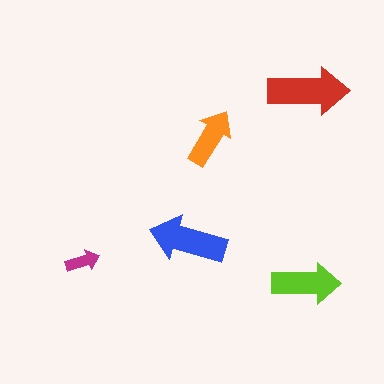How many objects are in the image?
There are 5 objects in the image.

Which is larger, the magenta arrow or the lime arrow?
The lime one.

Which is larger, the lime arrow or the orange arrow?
The lime one.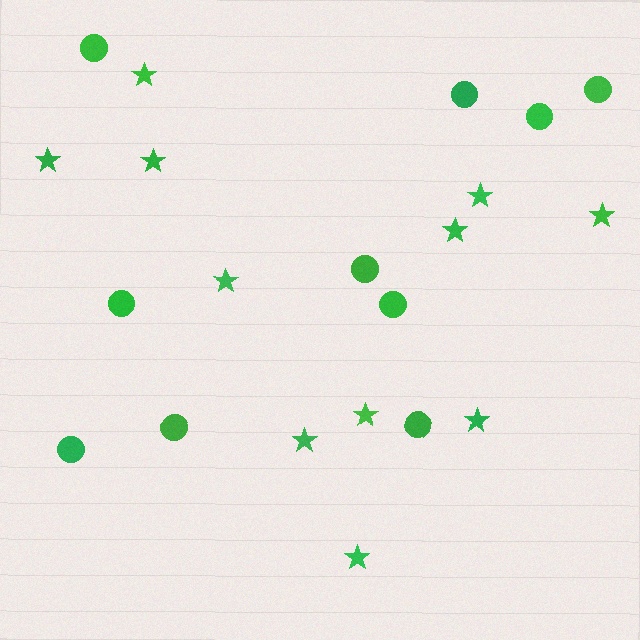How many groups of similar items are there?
There are 2 groups: one group of stars (11) and one group of circles (10).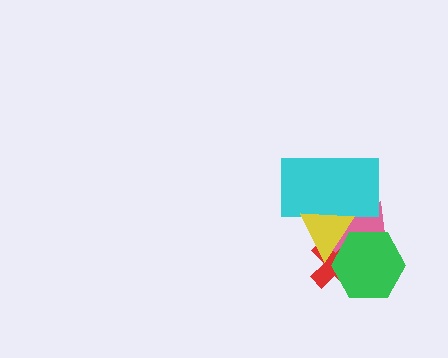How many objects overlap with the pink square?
4 objects overlap with the pink square.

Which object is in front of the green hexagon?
The yellow triangle is in front of the green hexagon.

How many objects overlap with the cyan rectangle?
2 objects overlap with the cyan rectangle.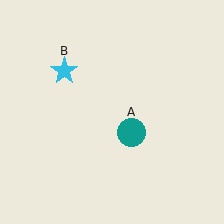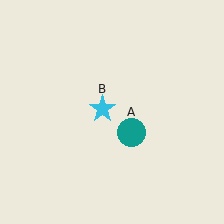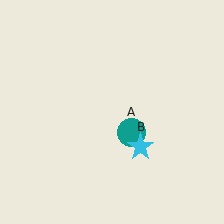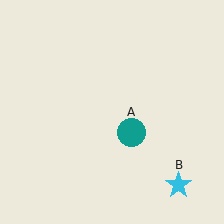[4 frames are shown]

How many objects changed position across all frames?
1 object changed position: cyan star (object B).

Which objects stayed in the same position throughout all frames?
Teal circle (object A) remained stationary.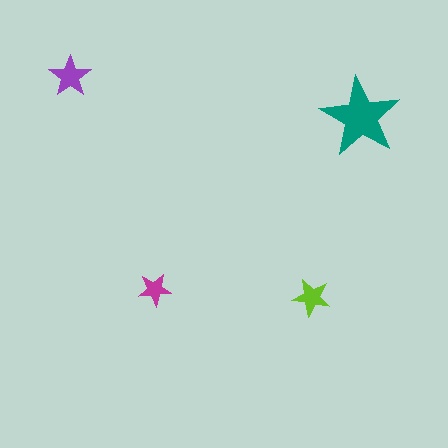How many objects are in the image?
There are 4 objects in the image.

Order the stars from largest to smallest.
the teal one, the purple one, the lime one, the magenta one.